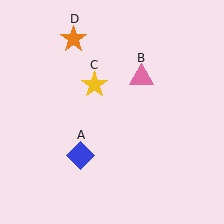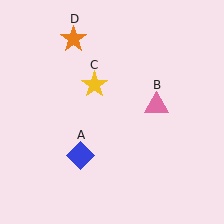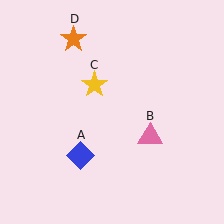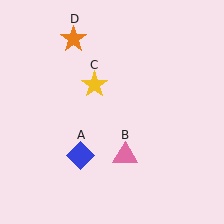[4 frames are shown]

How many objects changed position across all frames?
1 object changed position: pink triangle (object B).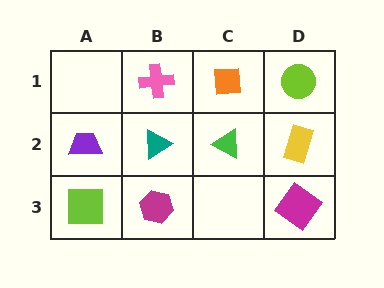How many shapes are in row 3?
3 shapes.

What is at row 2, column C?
A green triangle.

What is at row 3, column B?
A magenta hexagon.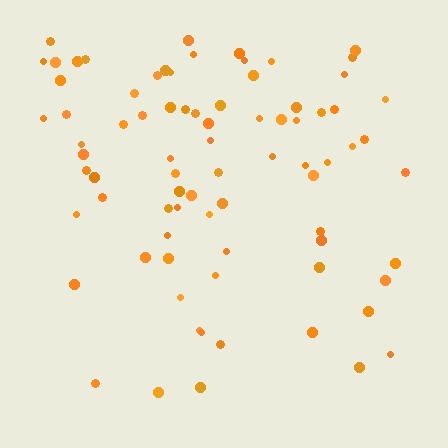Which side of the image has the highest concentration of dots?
The top.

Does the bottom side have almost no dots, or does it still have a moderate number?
Still a moderate number, just noticeably fewer than the top.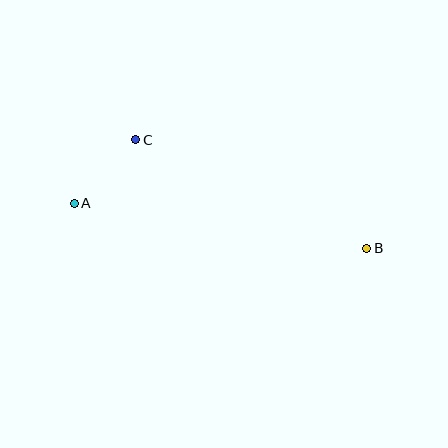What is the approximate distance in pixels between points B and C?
The distance between B and C is approximately 255 pixels.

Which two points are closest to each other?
Points A and C are closest to each other.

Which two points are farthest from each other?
Points A and B are farthest from each other.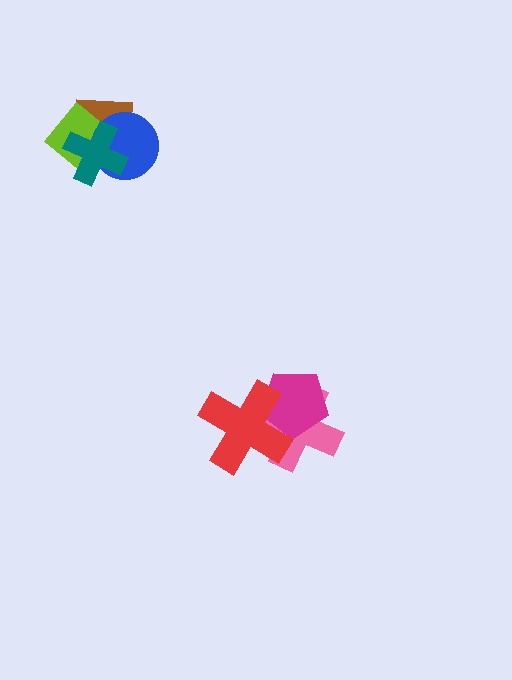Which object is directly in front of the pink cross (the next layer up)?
The magenta pentagon is directly in front of the pink cross.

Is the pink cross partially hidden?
Yes, it is partially covered by another shape.